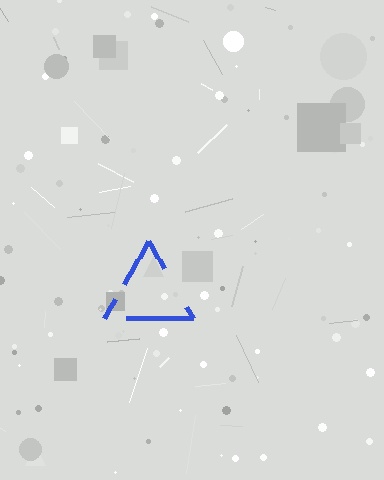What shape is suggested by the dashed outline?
The dashed outline suggests a triangle.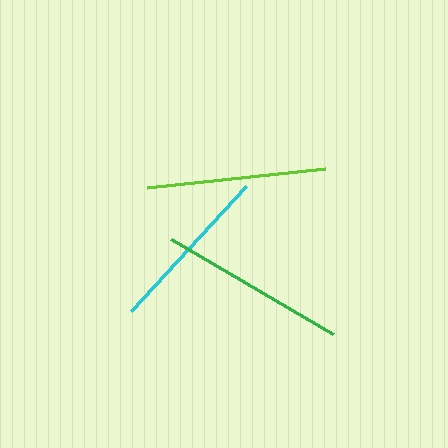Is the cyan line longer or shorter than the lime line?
The lime line is longer than the cyan line.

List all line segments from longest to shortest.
From longest to shortest: green, lime, cyan.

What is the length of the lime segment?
The lime segment is approximately 179 pixels long.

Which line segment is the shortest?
The cyan line is the shortest at approximately 170 pixels.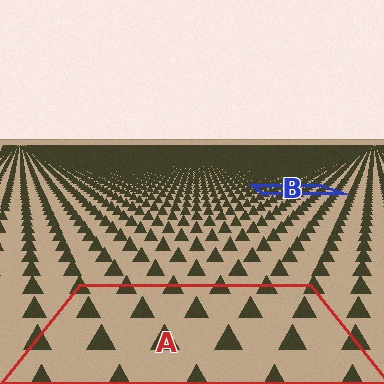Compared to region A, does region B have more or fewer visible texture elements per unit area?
Region B has more texture elements per unit area — they are packed more densely because it is farther away.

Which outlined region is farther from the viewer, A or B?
Region B is farther from the viewer — the texture elements inside it appear smaller and more densely packed.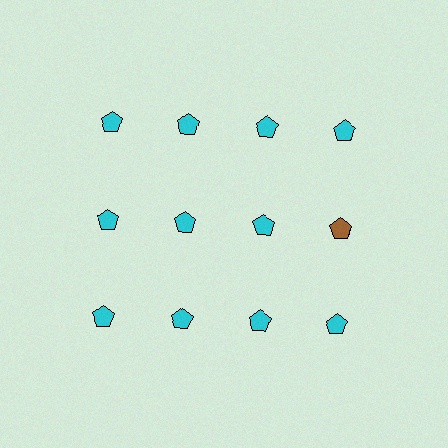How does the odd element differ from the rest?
It has a different color: brown instead of cyan.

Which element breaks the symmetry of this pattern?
The brown pentagon in the second row, second from right column breaks the symmetry. All other shapes are cyan pentagons.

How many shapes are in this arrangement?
There are 12 shapes arranged in a grid pattern.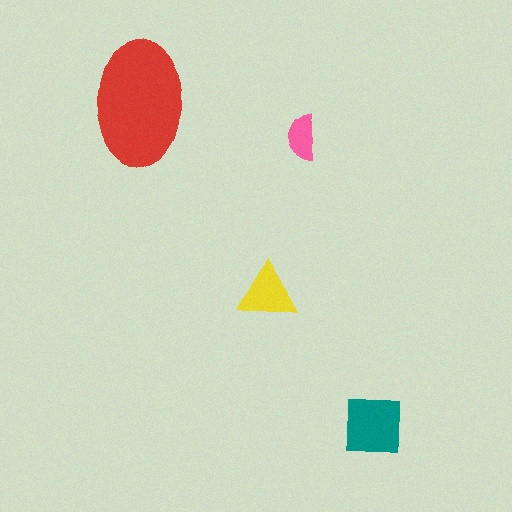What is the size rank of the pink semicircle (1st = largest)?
4th.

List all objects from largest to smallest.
The red ellipse, the teal square, the yellow triangle, the pink semicircle.